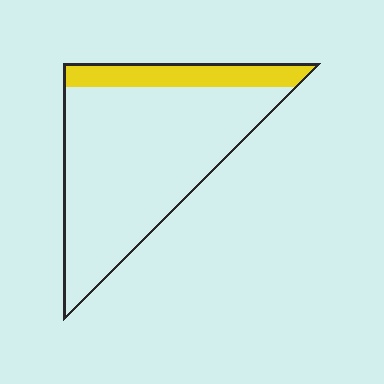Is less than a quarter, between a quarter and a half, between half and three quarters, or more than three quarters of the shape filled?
Less than a quarter.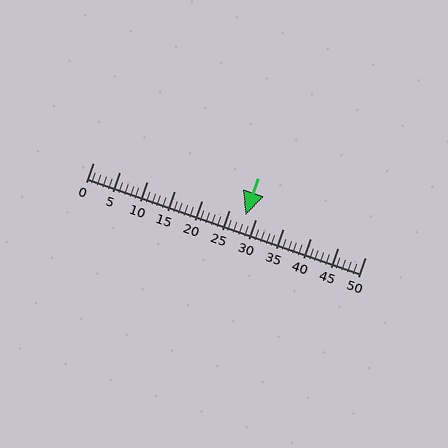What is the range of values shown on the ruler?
The ruler shows values from 0 to 50.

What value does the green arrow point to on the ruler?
The green arrow points to approximately 28.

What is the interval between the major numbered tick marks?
The major tick marks are spaced 5 units apart.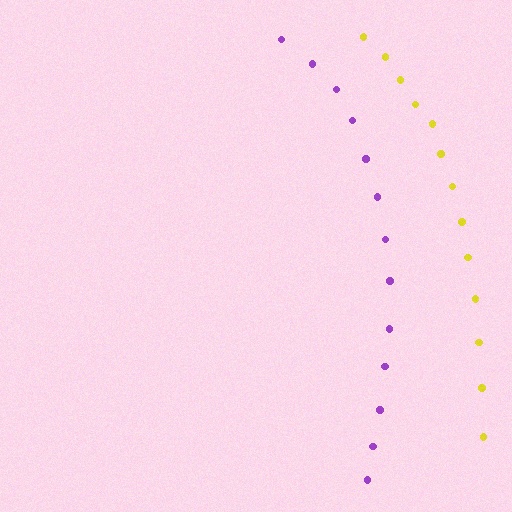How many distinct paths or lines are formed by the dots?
There are 2 distinct paths.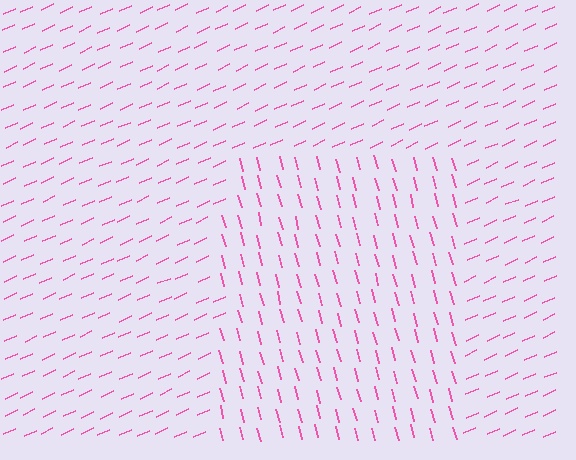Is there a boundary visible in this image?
Yes, there is a texture boundary formed by a change in line orientation.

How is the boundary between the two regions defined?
The boundary is defined purely by a change in line orientation (approximately 81 degrees difference). All lines are the same color and thickness.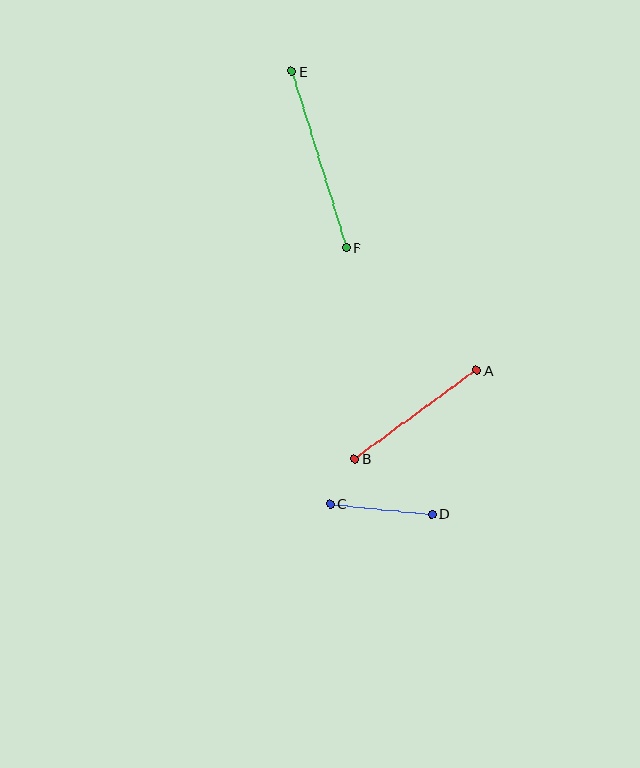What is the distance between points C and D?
The distance is approximately 102 pixels.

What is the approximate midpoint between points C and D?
The midpoint is at approximately (381, 509) pixels.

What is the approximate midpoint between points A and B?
The midpoint is at approximately (416, 415) pixels.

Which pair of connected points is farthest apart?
Points E and F are farthest apart.